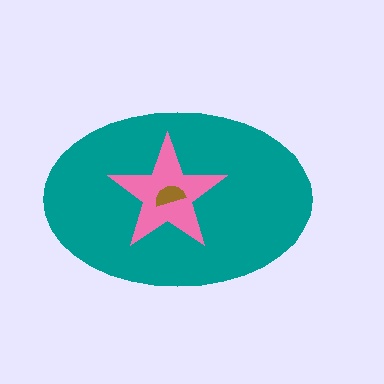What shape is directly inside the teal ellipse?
The pink star.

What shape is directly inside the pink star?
The brown semicircle.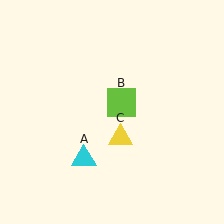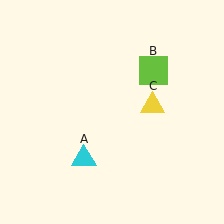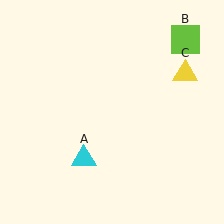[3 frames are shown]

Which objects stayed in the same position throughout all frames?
Cyan triangle (object A) remained stationary.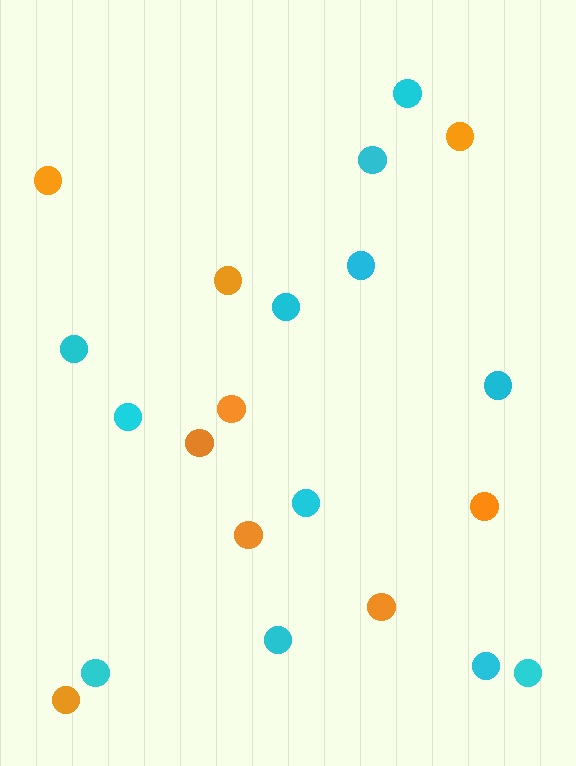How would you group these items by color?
There are 2 groups: one group of orange circles (9) and one group of cyan circles (12).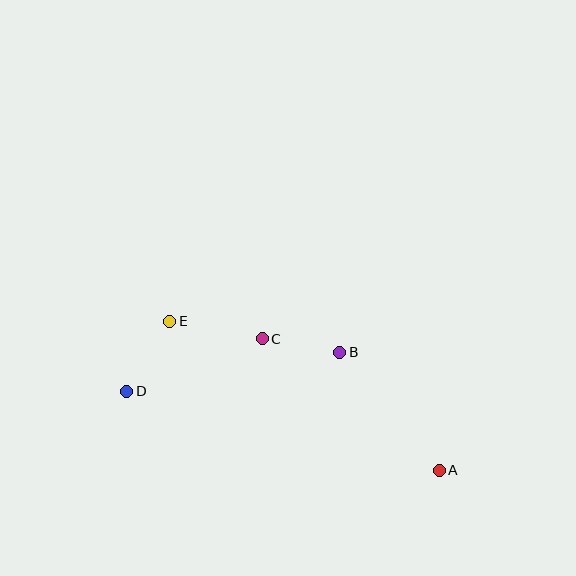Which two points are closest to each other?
Points B and C are closest to each other.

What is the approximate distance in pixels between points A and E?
The distance between A and E is approximately 308 pixels.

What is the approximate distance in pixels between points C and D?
The distance between C and D is approximately 145 pixels.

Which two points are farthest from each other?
Points A and D are farthest from each other.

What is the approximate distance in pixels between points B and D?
The distance between B and D is approximately 216 pixels.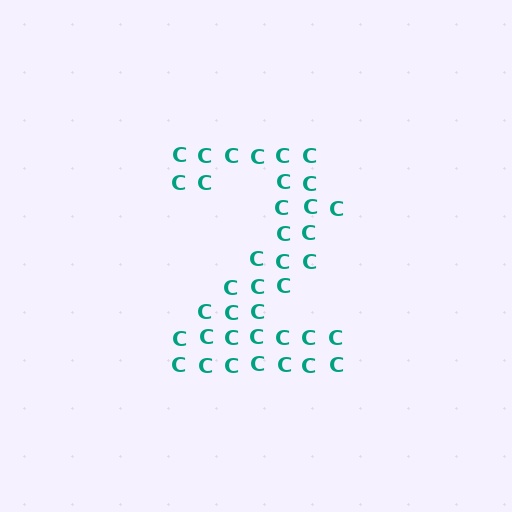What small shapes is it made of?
It is made of small letter C's.